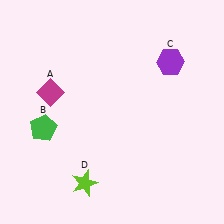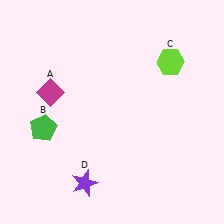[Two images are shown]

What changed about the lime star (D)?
In Image 1, D is lime. In Image 2, it changed to purple.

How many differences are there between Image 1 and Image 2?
There are 2 differences between the two images.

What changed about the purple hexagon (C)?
In Image 1, C is purple. In Image 2, it changed to lime.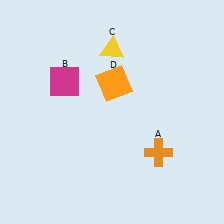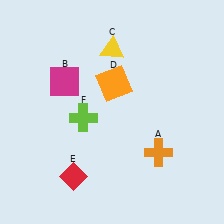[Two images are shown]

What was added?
A red diamond (E), a lime cross (F) were added in Image 2.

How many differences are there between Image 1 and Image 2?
There are 2 differences between the two images.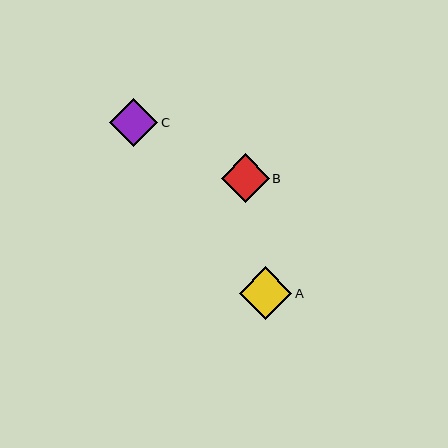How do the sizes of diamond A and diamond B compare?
Diamond A and diamond B are approximately the same size.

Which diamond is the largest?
Diamond A is the largest with a size of approximately 53 pixels.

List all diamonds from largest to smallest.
From largest to smallest: A, B, C.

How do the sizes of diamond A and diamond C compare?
Diamond A and diamond C are approximately the same size.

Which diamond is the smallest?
Diamond C is the smallest with a size of approximately 48 pixels.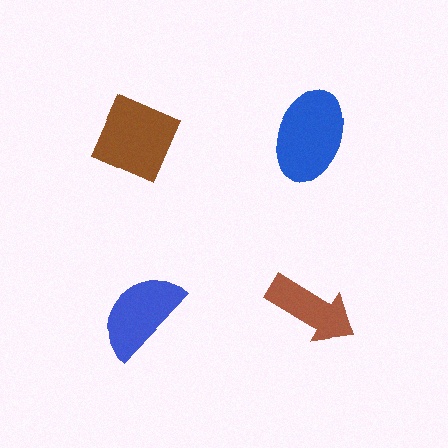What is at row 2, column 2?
A brown arrow.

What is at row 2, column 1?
A blue semicircle.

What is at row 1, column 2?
A blue ellipse.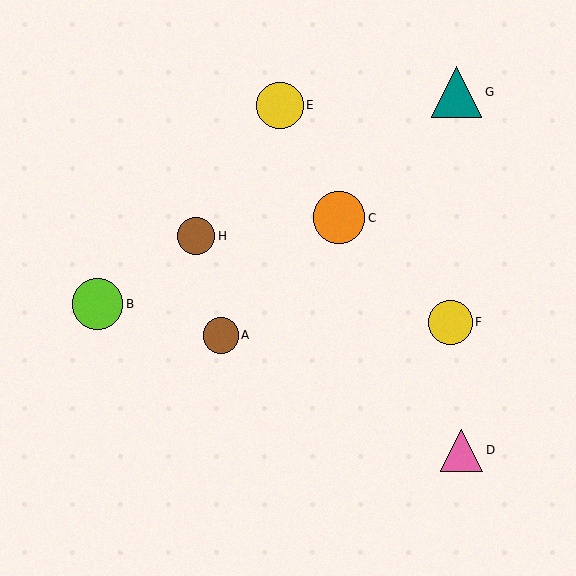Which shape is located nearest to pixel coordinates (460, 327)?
The yellow circle (labeled F) at (451, 322) is nearest to that location.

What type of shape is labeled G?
Shape G is a teal triangle.